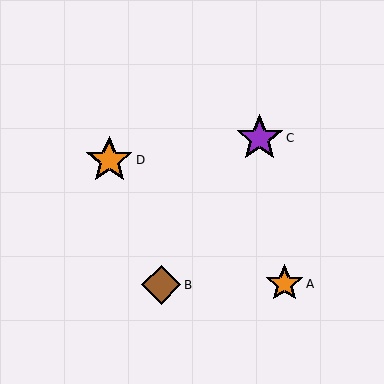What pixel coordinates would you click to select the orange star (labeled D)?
Click at (109, 160) to select the orange star D.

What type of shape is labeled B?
Shape B is a brown diamond.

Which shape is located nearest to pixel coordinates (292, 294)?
The orange star (labeled A) at (284, 284) is nearest to that location.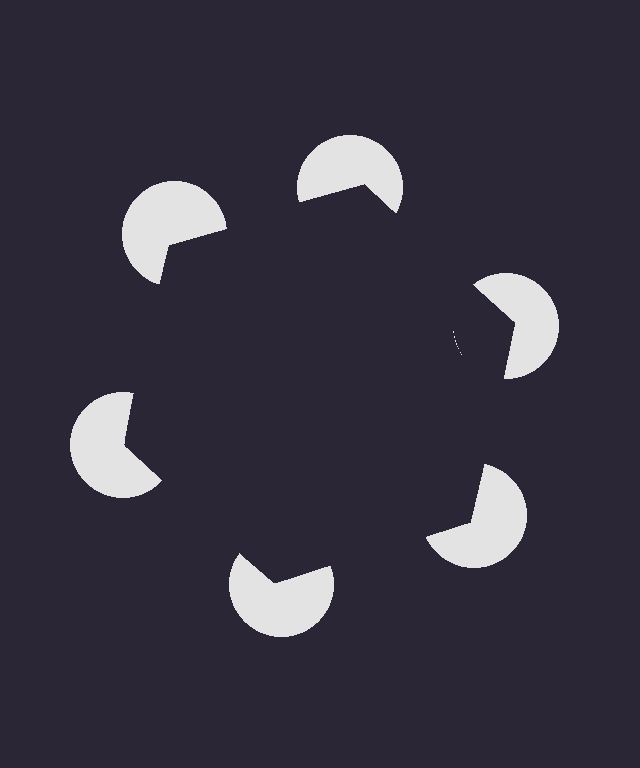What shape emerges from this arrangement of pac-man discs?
An illusory hexagon — its edges are inferred from the aligned wedge cuts in the pac-man discs, not physically drawn.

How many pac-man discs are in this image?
There are 6 — one at each vertex of the illusory hexagon.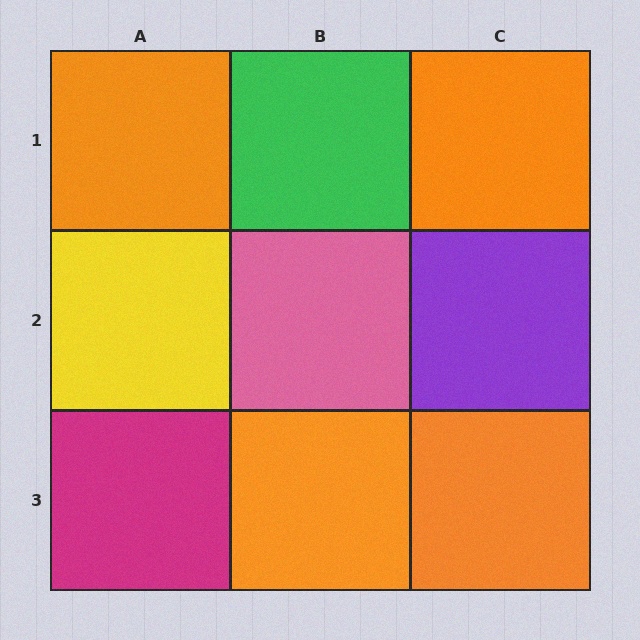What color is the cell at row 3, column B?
Orange.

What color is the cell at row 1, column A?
Orange.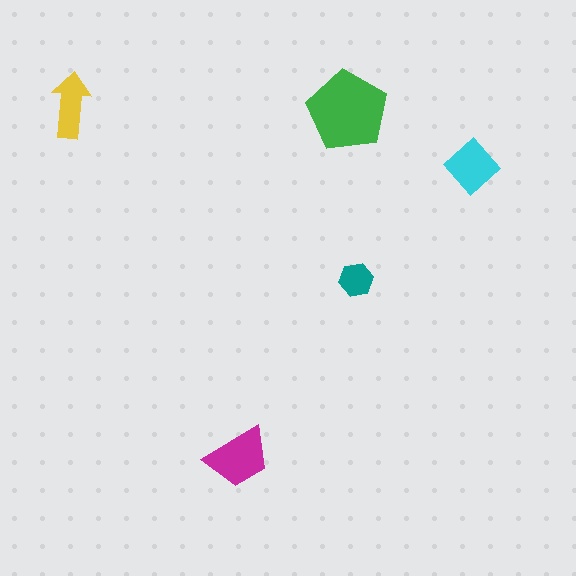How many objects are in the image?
There are 5 objects in the image.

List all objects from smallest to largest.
The teal hexagon, the yellow arrow, the cyan diamond, the magenta trapezoid, the green pentagon.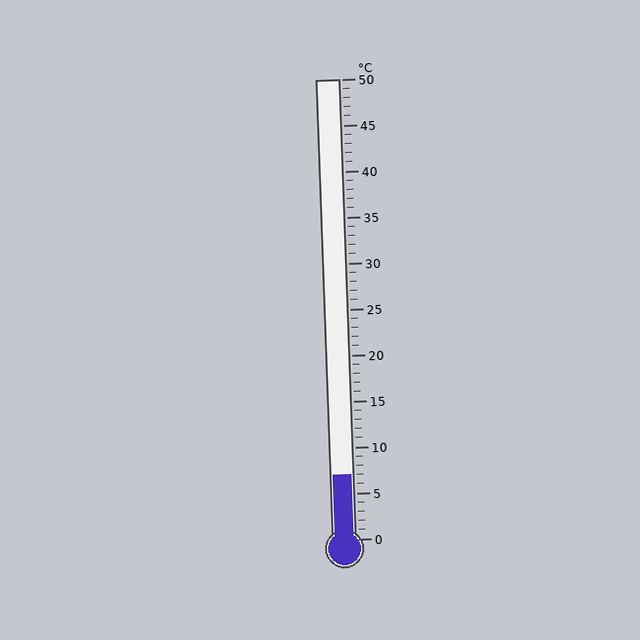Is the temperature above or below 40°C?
The temperature is below 40°C.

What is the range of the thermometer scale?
The thermometer scale ranges from 0°C to 50°C.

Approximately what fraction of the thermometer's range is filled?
The thermometer is filled to approximately 15% of its range.